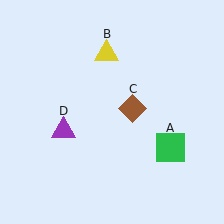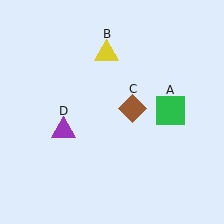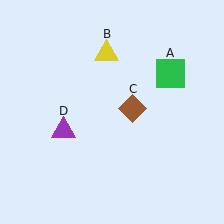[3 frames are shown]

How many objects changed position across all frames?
1 object changed position: green square (object A).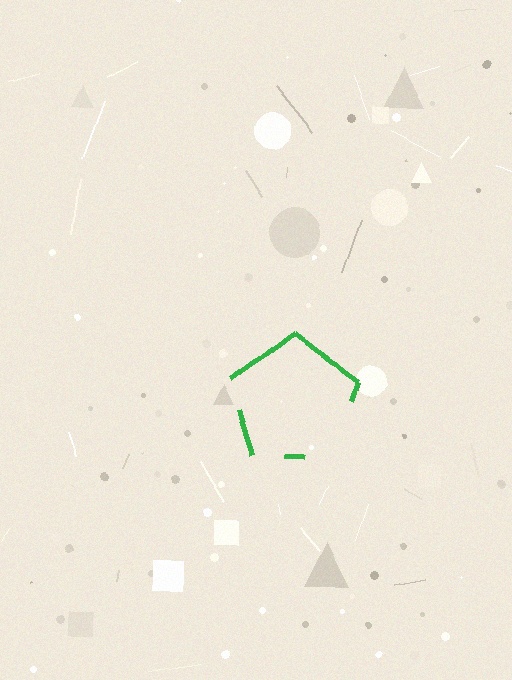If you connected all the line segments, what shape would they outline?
They would outline a pentagon.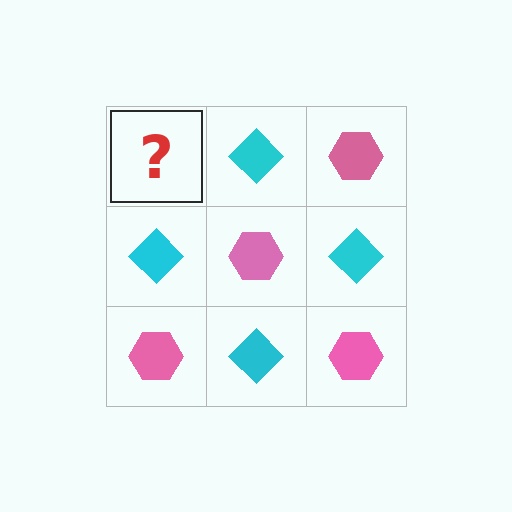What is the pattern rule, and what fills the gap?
The rule is that it alternates pink hexagon and cyan diamond in a checkerboard pattern. The gap should be filled with a pink hexagon.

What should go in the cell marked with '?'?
The missing cell should contain a pink hexagon.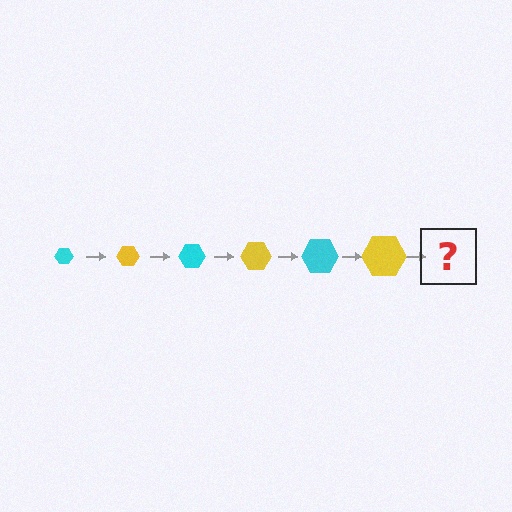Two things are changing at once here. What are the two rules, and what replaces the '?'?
The two rules are that the hexagon grows larger each step and the color cycles through cyan and yellow. The '?' should be a cyan hexagon, larger than the previous one.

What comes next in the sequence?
The next element should be a cyan hexagon, larger than the previous one.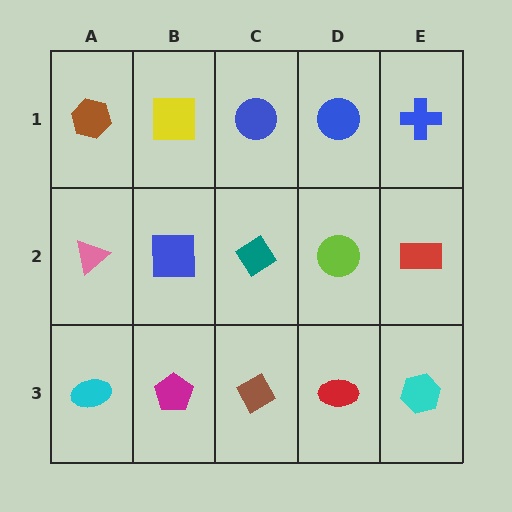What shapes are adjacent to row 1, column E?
A red rectangle (row 2, column E), a blue circle (row 1, column D).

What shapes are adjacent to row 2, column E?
A blue cross (row 1, column E), a cyan hexagon (row 3, column E), a lime circle (row 2, column D).